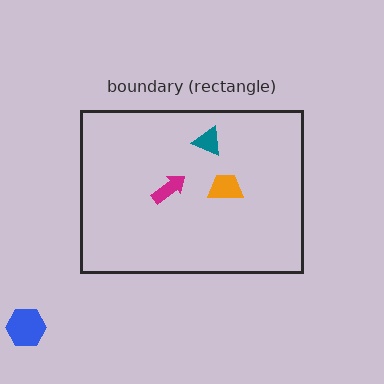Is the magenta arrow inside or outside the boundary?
Inside.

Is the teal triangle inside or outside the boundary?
Inside.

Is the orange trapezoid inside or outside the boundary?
Inside.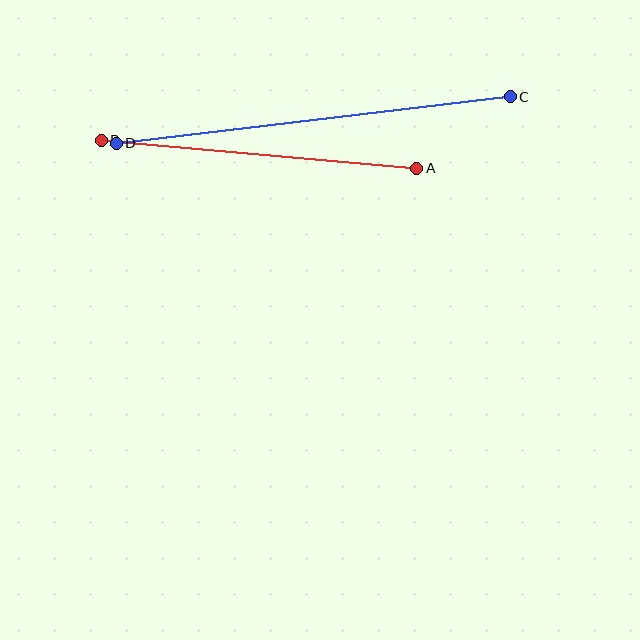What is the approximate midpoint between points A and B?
The midpoint is at approximately (259, 154) pixels.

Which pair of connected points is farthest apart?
Points C and D are farthest apart.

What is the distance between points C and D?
The distance is approximately 396 pixels.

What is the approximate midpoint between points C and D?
The midpoint is at approximately (313, 120) pixels.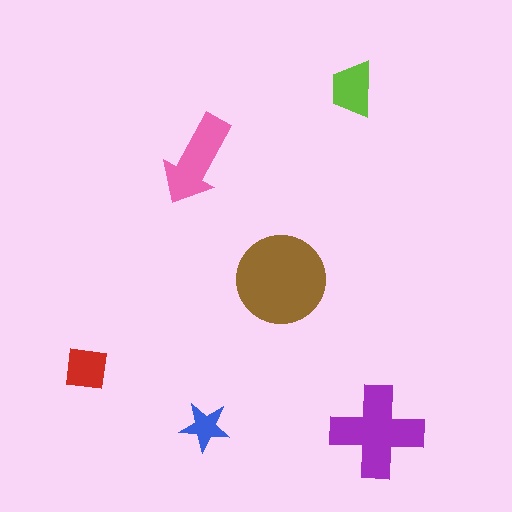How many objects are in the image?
There are 6 objects in the image.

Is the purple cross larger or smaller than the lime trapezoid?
Larger.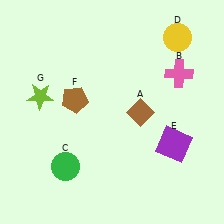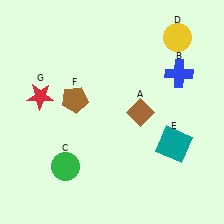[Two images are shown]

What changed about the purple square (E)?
In Image 1, E is purple. In Image 2, it changed to teal.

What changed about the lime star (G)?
In Image 1, G is lime. In Image 2, it changed to red.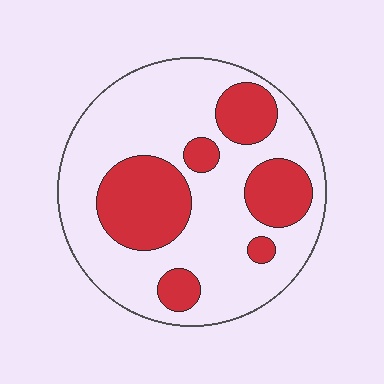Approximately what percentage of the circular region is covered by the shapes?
Approximately 30%.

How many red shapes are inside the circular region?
6.